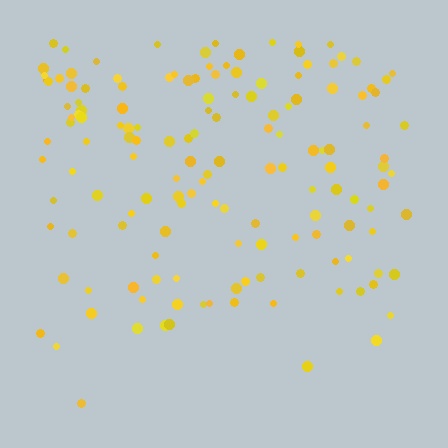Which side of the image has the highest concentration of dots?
The top.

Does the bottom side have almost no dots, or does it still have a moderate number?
Still a moderate number, just noticeably fewer than the top.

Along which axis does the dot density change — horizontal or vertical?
Vertical.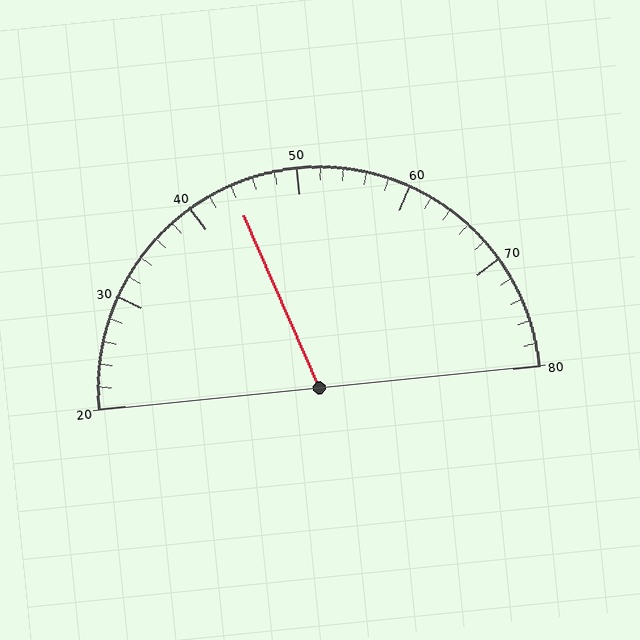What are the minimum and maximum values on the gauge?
The gauge ranges from 20 to 80.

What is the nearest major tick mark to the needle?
The nearest major tick mark is 40.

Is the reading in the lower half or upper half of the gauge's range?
The reading is in the lower half of the range (20 to 80).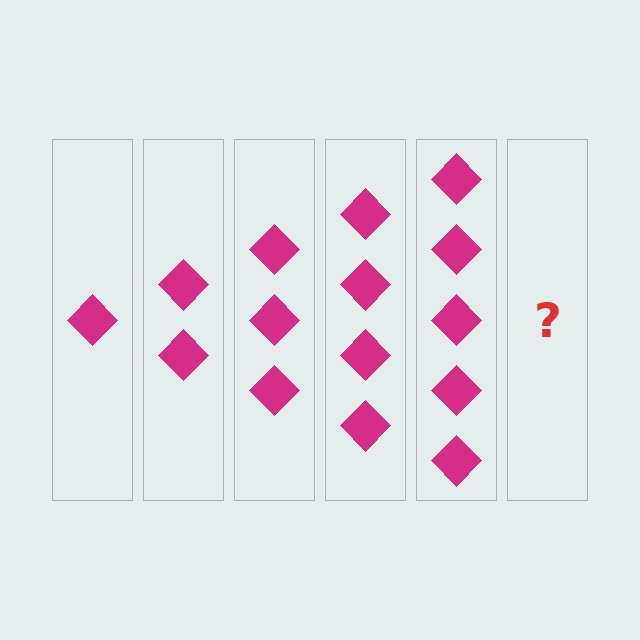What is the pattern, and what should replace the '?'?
The pattern is that each step adds one more diamond. The '?' should be 6 diamonds.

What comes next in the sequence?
The next element should be 6 diamonds.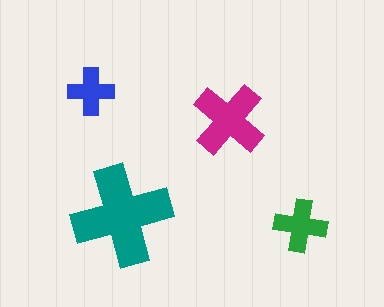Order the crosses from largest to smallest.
the teal one, the magenta one, the green one, the blue one.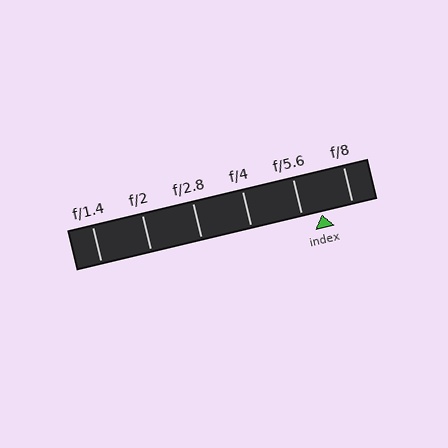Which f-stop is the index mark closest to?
The index mark is closest to f/5.6.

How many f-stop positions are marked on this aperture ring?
There are 6 f-stop positions marked.